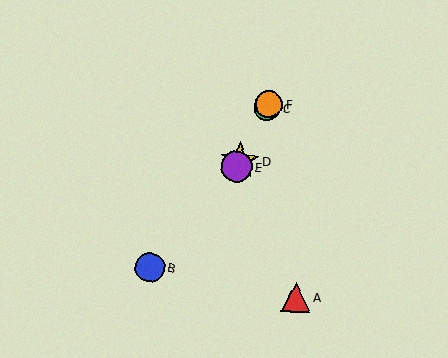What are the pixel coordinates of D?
Object D is at (240, 161).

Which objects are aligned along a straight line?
Objects C, D, E, F are aligned along a straight line.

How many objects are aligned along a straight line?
4 objects (C, D, E, F) are aligned along a straight line.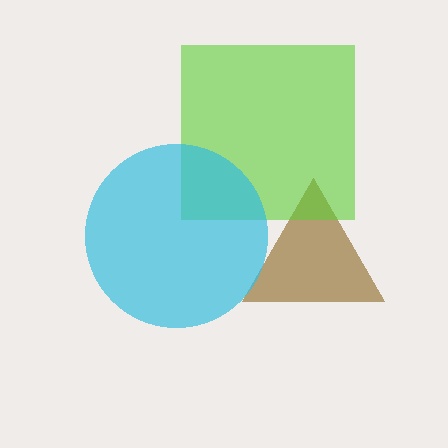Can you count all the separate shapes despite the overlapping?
Yes, there are 3 separate shapes.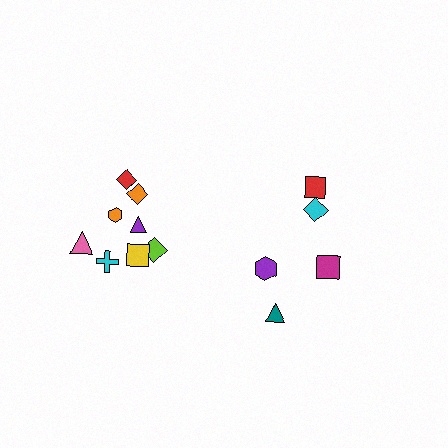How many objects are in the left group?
There are 8 objects.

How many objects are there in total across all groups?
There are 13 objects.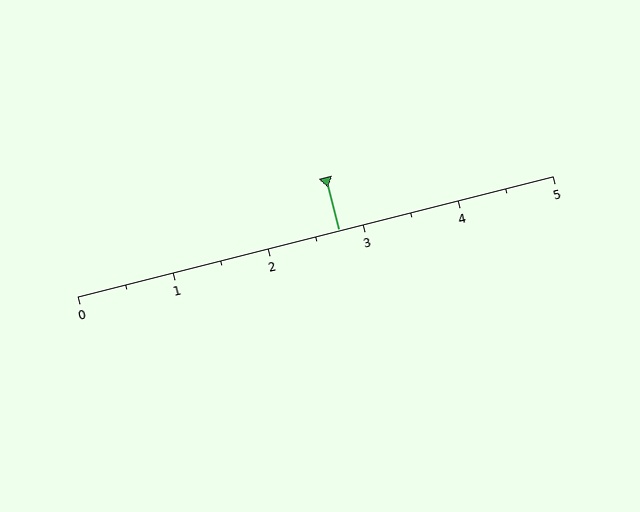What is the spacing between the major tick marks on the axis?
The major ticks are spaced 1 apart.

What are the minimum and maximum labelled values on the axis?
The axis runs from 0 to 5.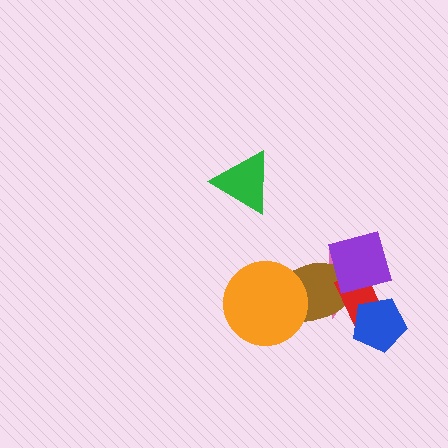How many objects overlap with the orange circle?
1 object overlaps with the orange circle.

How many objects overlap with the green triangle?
0 objects overlap with the green triangle.